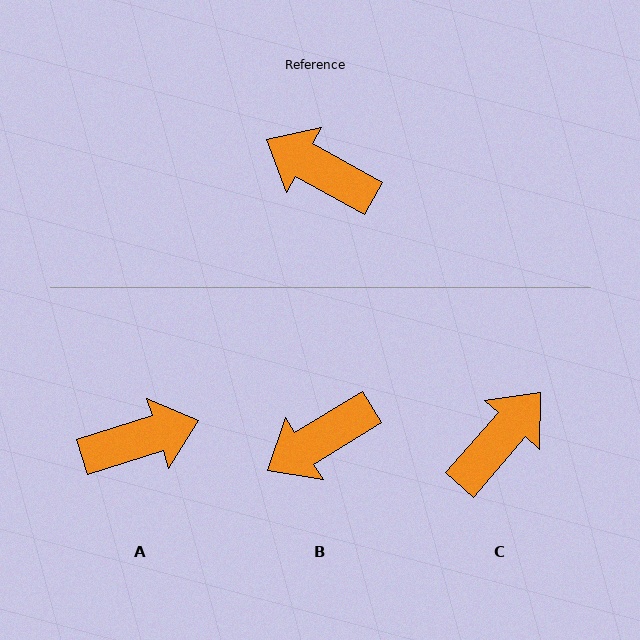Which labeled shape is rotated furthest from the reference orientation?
A, about 134 degrees away.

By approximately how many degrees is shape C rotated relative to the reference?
Approximately 102 degrees clockwise.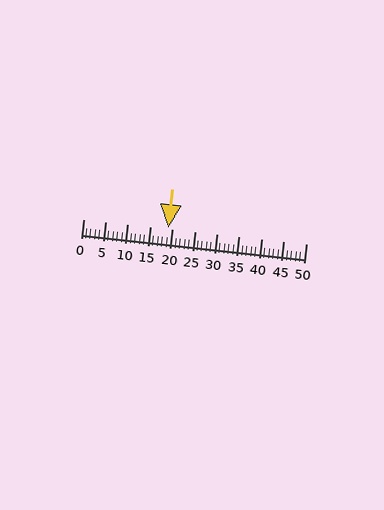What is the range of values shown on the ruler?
The ruler shows values from 0 to 50.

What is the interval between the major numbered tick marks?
The major tick marks are spaced 5 units apart.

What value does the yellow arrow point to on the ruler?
The yellow arrow points to approximately 19.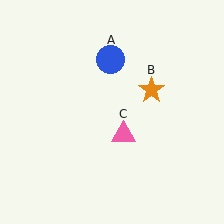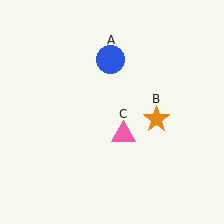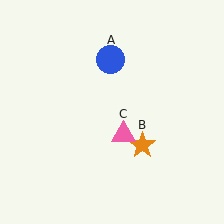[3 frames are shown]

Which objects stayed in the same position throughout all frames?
Blue circle (object A) and pink triangle (object C) remained stationary.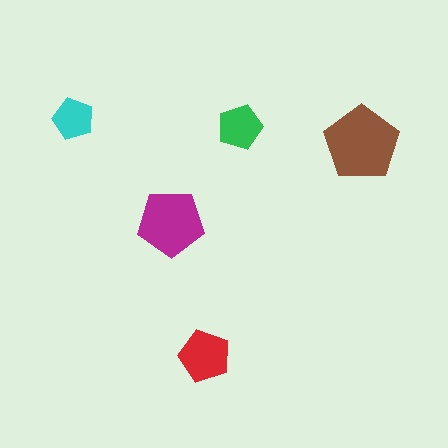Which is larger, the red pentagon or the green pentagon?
The red one.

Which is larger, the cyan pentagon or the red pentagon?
The red one.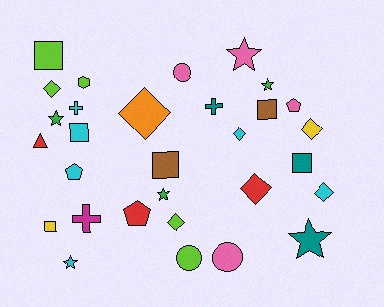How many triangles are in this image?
There is 1 triangle.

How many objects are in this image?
There are 30 objects.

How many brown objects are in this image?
There are 2 brown objects.